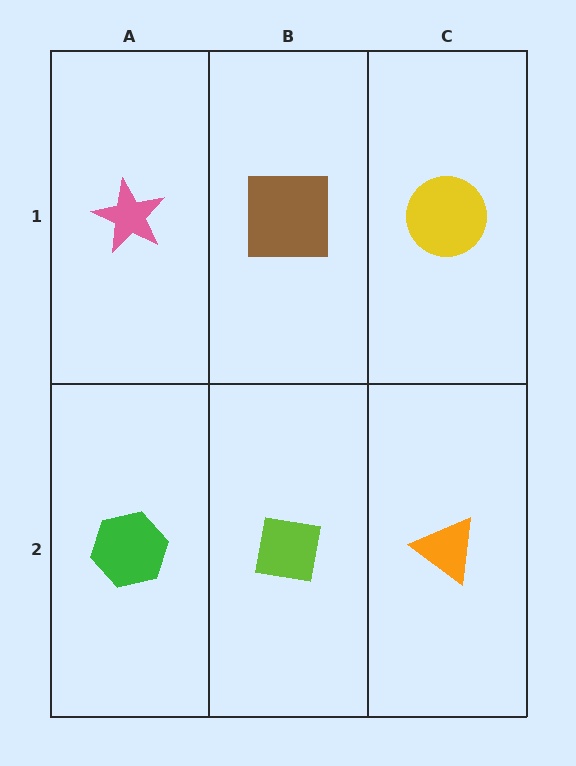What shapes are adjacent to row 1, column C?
An orange triangle (row 2, column C), a brown square (row 1, column B).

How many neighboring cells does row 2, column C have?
2.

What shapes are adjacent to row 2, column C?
A yellow circle (row 1, column C), a lime square (row 2, column B).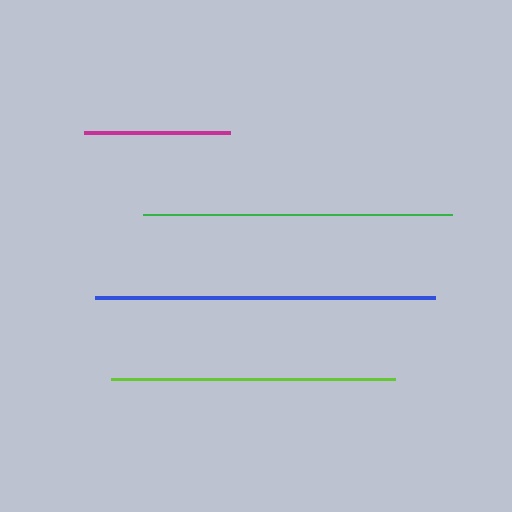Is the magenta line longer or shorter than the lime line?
The lime line is longer than the magenta line.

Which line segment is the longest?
The blue line is the longest at approximately 340 pixels.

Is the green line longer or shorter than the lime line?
The green line is longer than the lime line.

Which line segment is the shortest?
The magenta line is the shortest at approximately 146 pixels.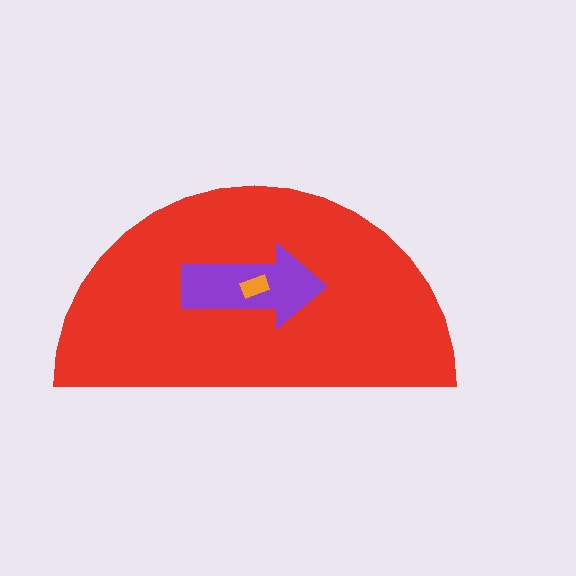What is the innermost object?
The orange rectangle.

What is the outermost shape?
The red semicircle.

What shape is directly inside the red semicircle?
The purple arrow.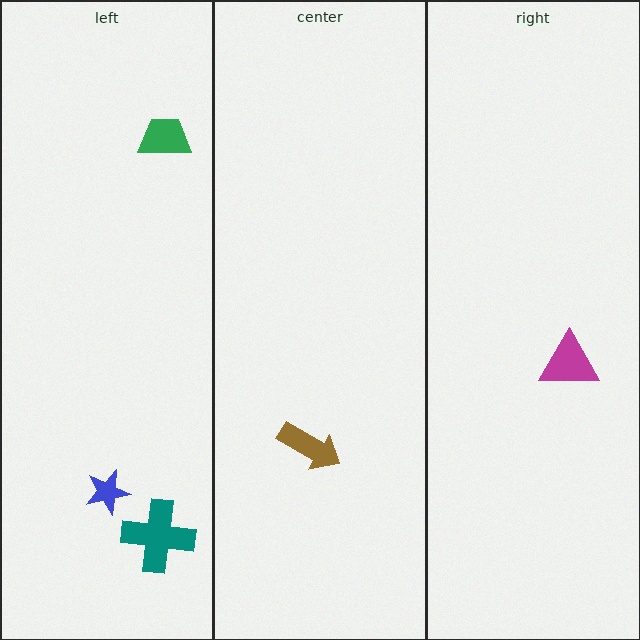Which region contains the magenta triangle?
The right region.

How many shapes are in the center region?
1.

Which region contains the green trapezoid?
The left region.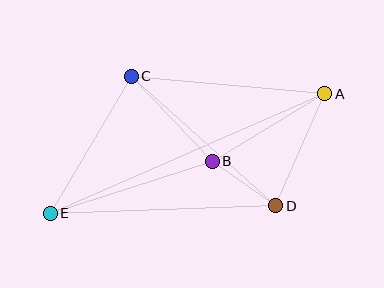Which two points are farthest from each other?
Points A and E are farthest from each other.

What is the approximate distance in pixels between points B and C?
The distance between B and C is approximately 117 pixels.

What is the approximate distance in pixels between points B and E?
The distance between B and E is approximately 170 pixels.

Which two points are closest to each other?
Points B and D are closest to each other.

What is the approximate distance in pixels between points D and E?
The distance between D and E is approximately 225 pixels.